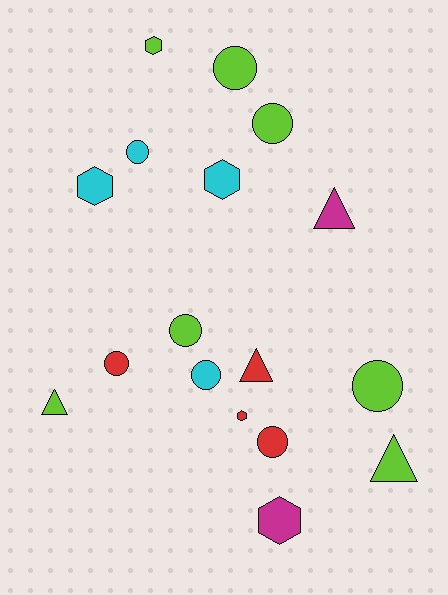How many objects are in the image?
There are 17 objects.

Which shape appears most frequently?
Circle, with 8 objects.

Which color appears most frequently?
Lime, with 7 objects.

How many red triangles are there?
There is 1 red triangle.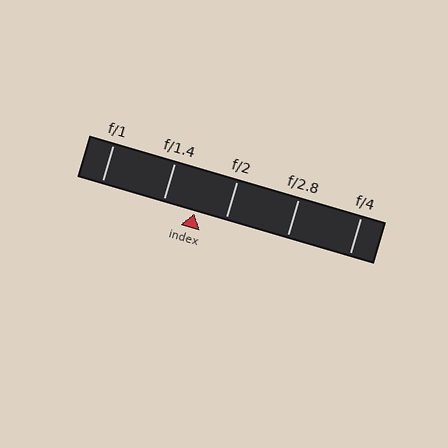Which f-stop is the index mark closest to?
The index mark is closest to f/2.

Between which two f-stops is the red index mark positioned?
The index mark is between f/1.4 and f/2.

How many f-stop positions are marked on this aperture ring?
There are 5 f-stop positions marked.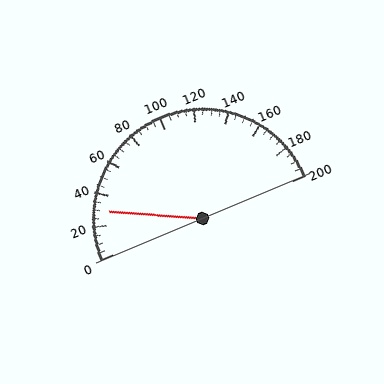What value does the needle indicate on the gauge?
The needle indicates approximately 30.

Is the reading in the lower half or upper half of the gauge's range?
The reading is in the lower half of the range (0 to 200).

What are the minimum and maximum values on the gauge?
The gauge ranges from 0 to 200.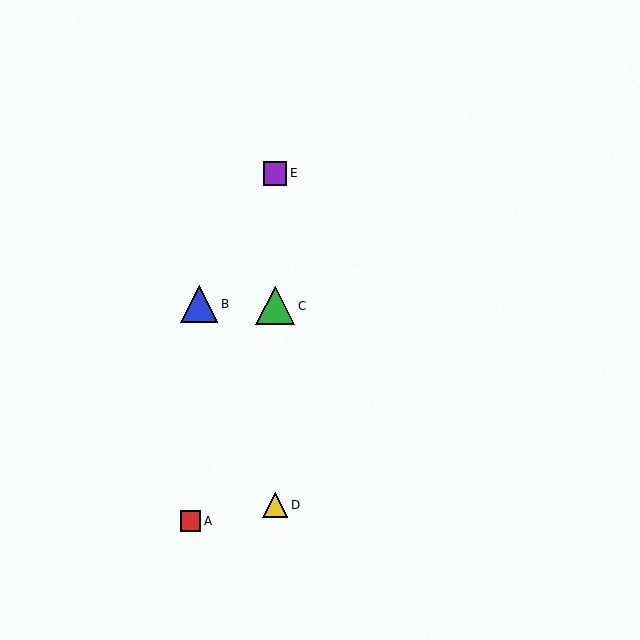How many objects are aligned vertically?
3 objects (C, D, E) are aligned vertically.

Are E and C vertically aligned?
Yes, both are at x≈275.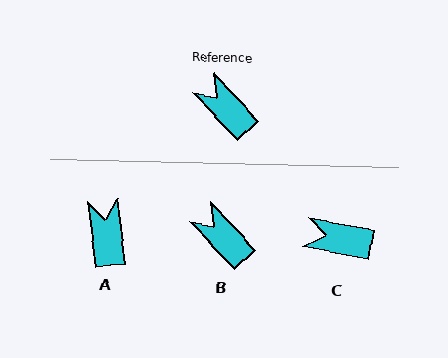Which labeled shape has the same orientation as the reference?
B.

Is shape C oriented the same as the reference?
No, it is off by about 36 degrees.